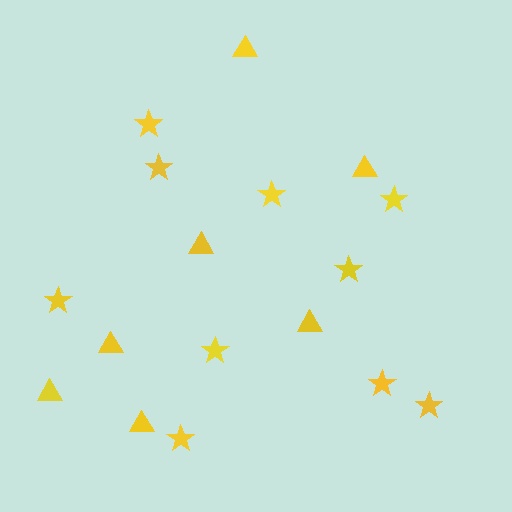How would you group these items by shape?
There are 2 groups: one group of triangles (7) and one group of stars (10).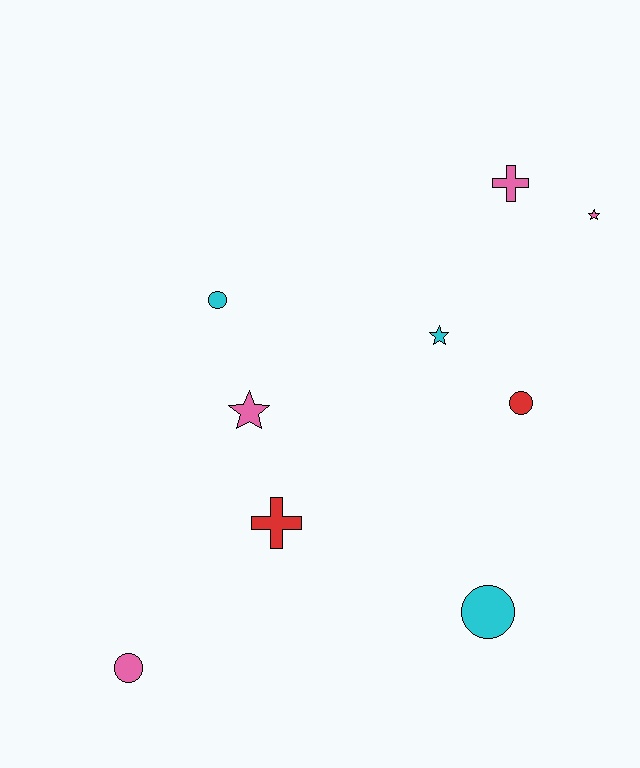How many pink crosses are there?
There is 1 pink cross.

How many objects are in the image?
There are 9 objects.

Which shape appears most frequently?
Circle, with 4 objects.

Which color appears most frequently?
Pink, with 4 objects.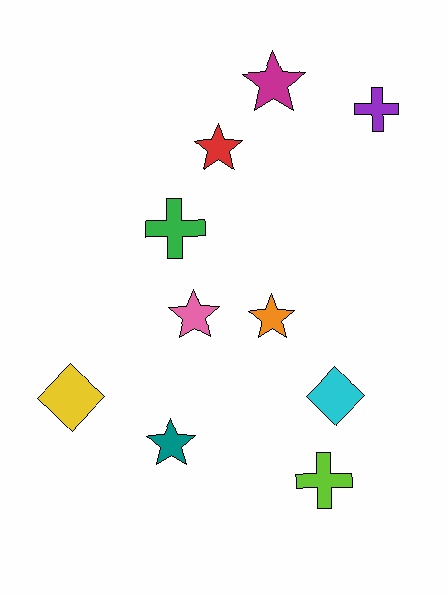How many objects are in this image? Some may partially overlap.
There are 10 objects.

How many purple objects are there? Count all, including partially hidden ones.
There is 1 purple object.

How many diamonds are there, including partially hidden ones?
There are 2 diamonds.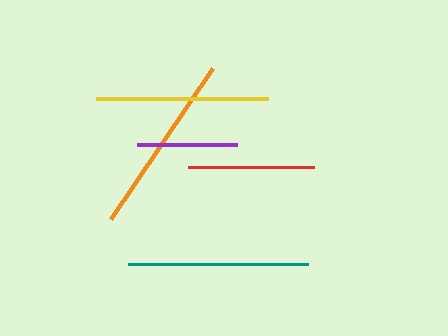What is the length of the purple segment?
The purple segment is approximately 100 pixels long.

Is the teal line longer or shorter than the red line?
The teal line is longer than the red line.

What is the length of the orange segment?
The orange segment is approximately 182 pixels long.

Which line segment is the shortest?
The purple line is the shortest at approximately 100 pixels.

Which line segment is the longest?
The orange line is the longest at approximately 182 pixels.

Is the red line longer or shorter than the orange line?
The orange line is longer than the red line.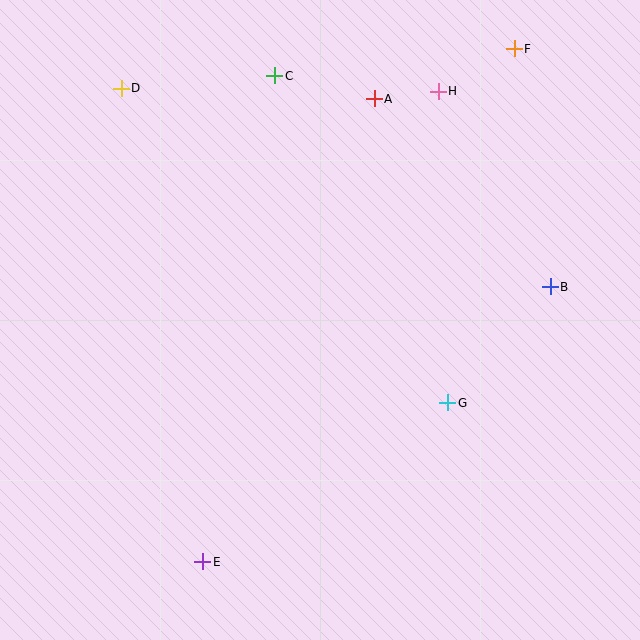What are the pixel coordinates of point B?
Point B is at (550, 287).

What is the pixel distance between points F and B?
The distance between F and B is 241 pixels.